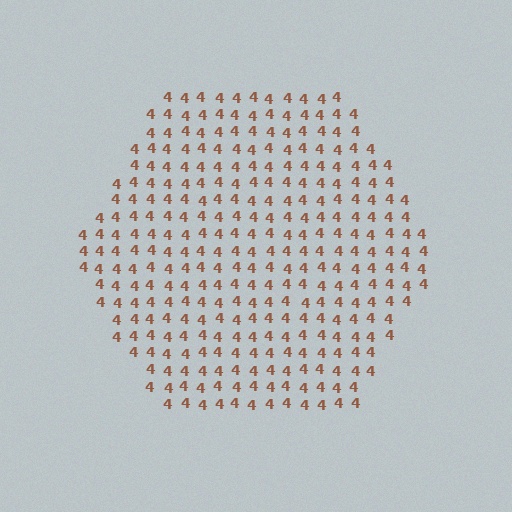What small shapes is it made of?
It is made of small digit 4's.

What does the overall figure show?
The overall figure shows a hexagon.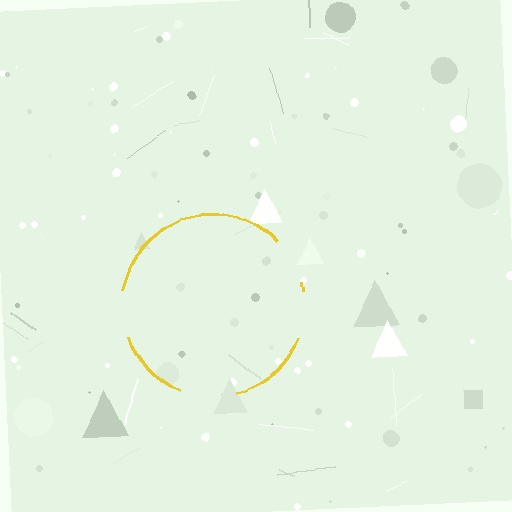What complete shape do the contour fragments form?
The contour fragments form a circle.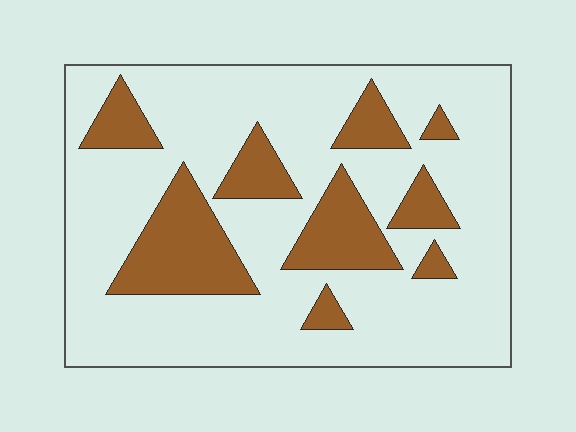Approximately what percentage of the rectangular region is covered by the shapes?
Approximately 25%.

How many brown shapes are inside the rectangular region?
9.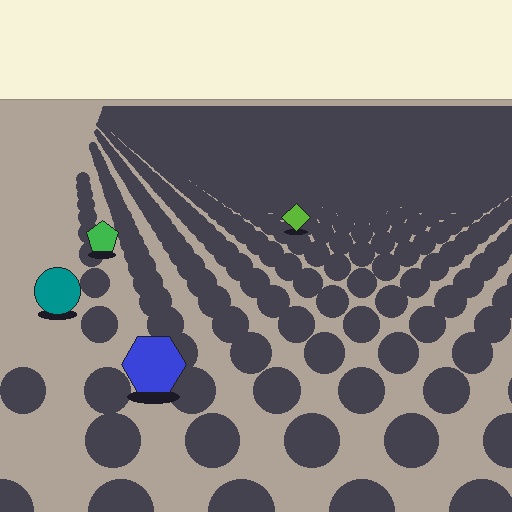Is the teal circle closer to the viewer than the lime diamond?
Yes. The teal circle is closer — you can tell from the texture gradient: the ground texture is coarser near it.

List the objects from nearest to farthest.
From nearest to farthest: the blue hexagon, the teal circle, the green pentagon, the lime diamond.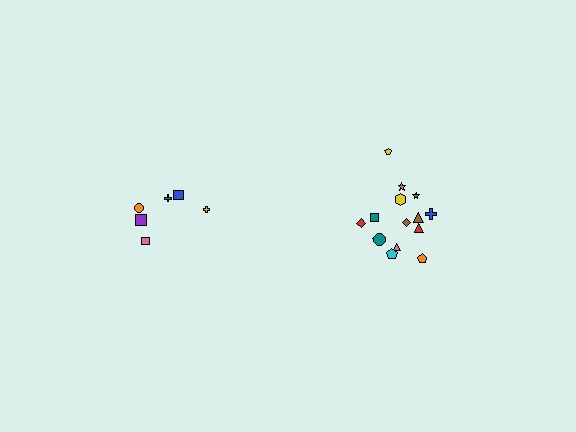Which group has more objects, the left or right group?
The right group.